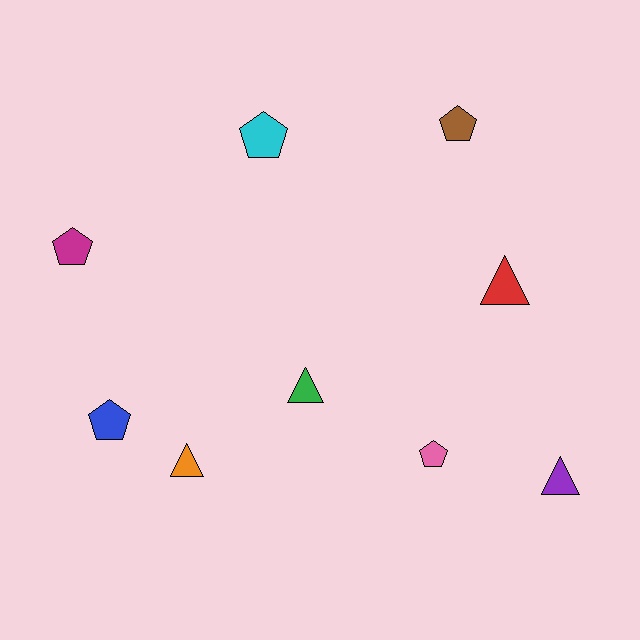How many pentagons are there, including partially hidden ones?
There are 5 pentagons.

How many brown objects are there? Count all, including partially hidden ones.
There is 1 brown object.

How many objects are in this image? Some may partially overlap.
There are 9 objects.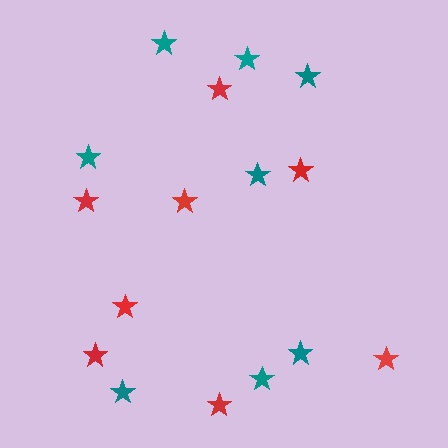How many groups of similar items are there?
There are 2 groups: one group of red stars (8) and one group of teal stars (8).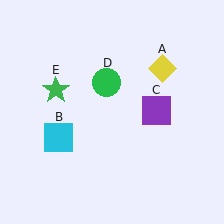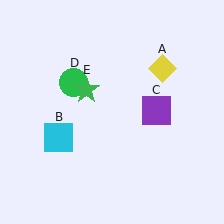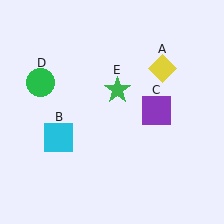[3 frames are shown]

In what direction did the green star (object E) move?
The green star (object E) moved right.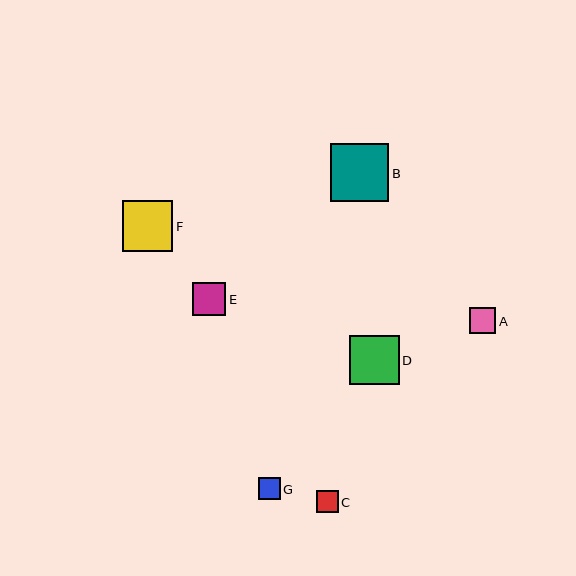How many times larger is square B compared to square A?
Square B is approximately 2.2 times the size of square A.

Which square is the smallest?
Square G is the smallest with a size of approximately 22 pixels.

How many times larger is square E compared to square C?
Square E is approximately 1.5 times the size of square C.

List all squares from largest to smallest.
From largest to smallest: B, F, D, E, A, C, G.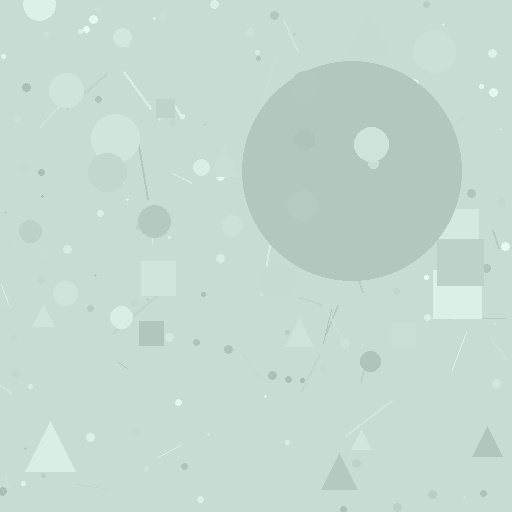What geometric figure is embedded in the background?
A circle is embedded in the background.